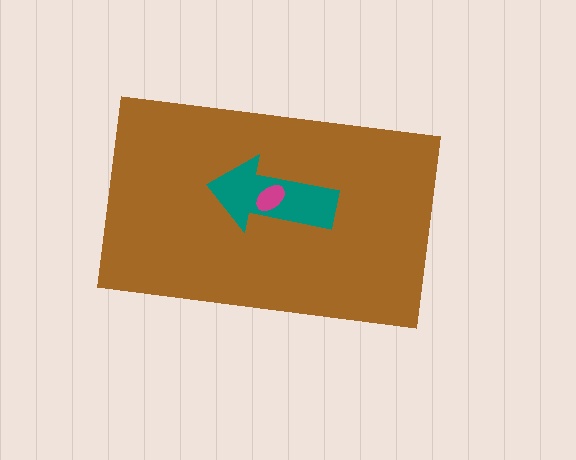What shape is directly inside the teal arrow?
The magenta ellipse.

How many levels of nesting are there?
3.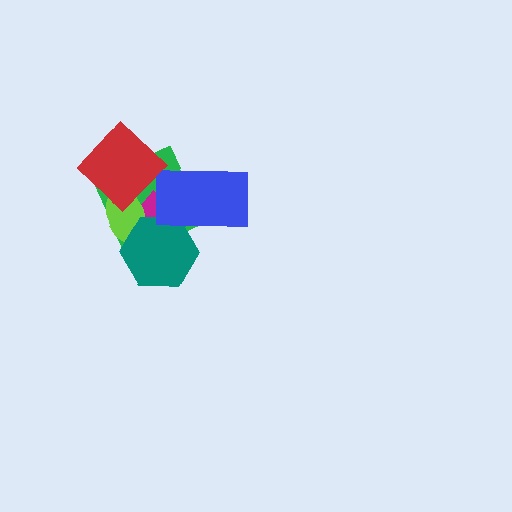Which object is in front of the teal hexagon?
The blue rectangle is in front of the teal hexagon.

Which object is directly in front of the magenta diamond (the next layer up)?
The lime ellipse is directly in front of the magenta diamond.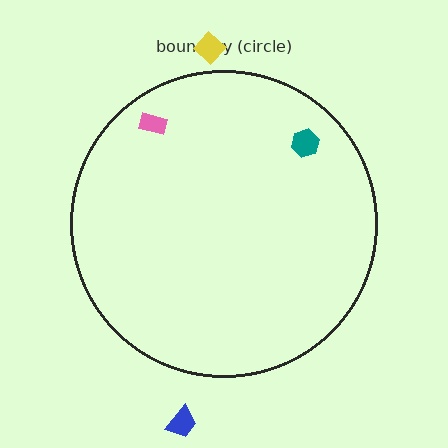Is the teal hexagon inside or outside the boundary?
Inside.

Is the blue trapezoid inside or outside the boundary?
Outside.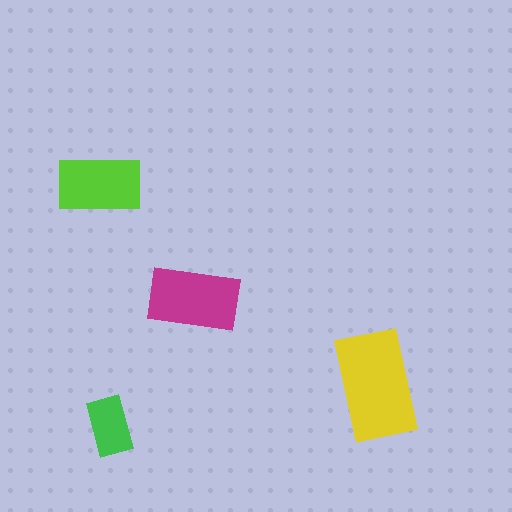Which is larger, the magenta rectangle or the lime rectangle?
The magenta one.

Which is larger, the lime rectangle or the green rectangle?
The lime one.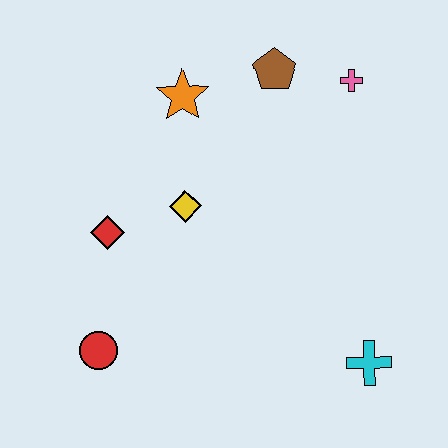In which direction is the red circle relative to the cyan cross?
The red circle is to the left of the cyan cross.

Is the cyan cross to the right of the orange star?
Yes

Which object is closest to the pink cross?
The brown pentagon is closest to the pink cross.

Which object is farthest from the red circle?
The pink cross is farthest from the red circle.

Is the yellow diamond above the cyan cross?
Yes